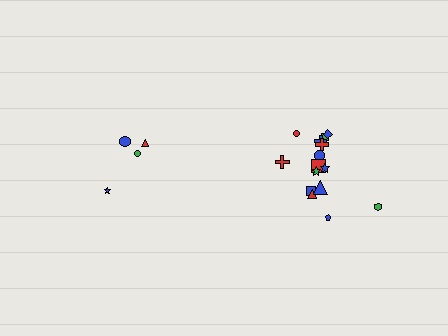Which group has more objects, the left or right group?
The right group.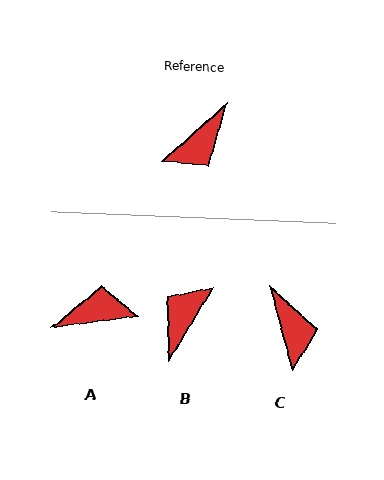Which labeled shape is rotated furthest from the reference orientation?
B, about 162 degrees away.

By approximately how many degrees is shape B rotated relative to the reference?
Approximately 162 degrees clockwise.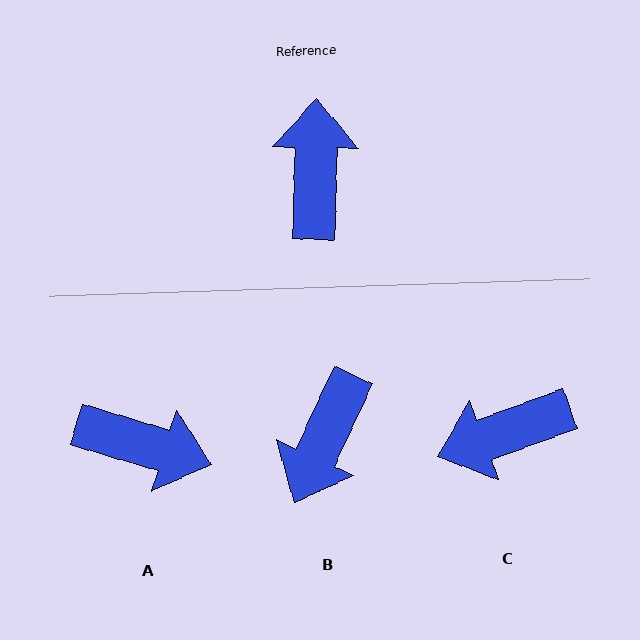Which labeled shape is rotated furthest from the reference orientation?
B, about 156 degrees away.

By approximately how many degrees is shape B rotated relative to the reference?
Approximately 156 degrees counter-clockwise.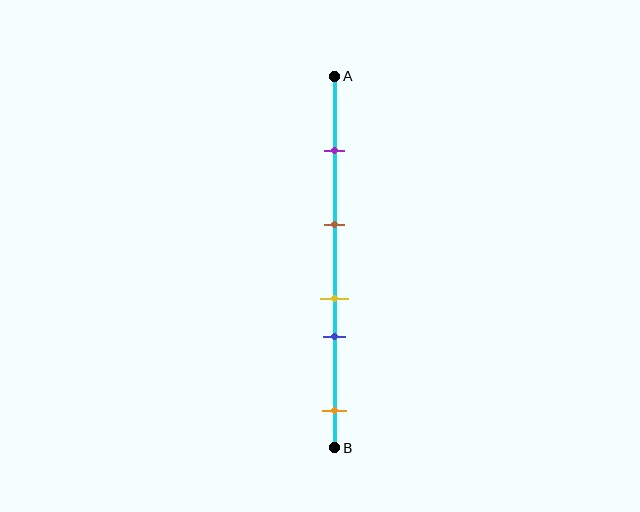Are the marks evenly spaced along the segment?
No, the marks are not evenly spaced.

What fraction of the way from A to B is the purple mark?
The purple mark is approximately 20% (0.2) of the way from A to B.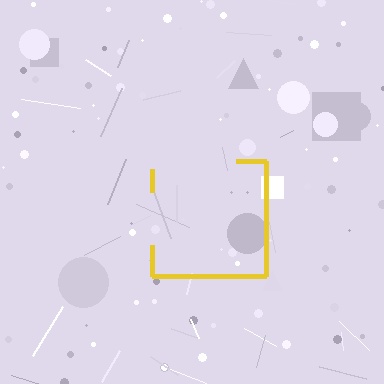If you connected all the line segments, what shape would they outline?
They would outline a square.